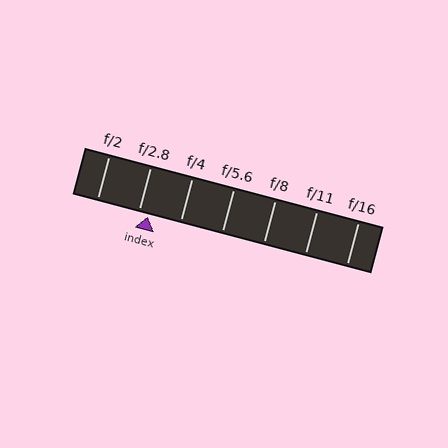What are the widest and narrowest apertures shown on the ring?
The widest aperture shown is f/2 and the narrowest is f/16.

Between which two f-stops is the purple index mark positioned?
The index mark is between f/2.8 and f/4.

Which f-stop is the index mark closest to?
The index mark is closest to f/2.8.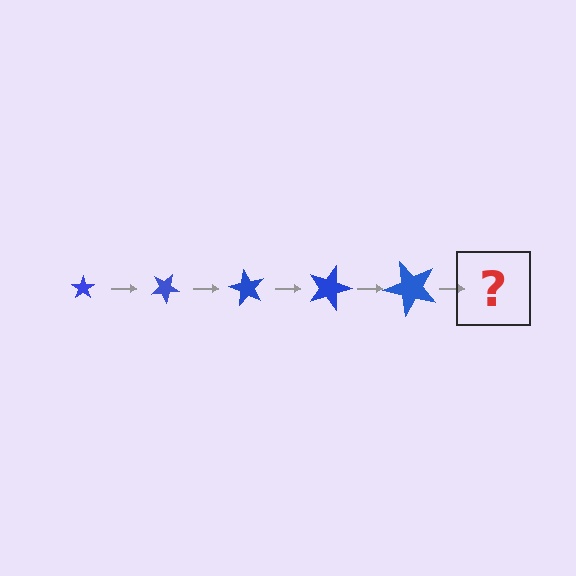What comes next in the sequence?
The next element should be a star, larger than the previous one and rotated 150 degrees from the start.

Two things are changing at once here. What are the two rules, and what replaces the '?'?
The two rules are that the star grows larger each step and it rotates 30 degrees each step. The '?' should be a star, larger than the previous one and rotated 150 degrees from the start.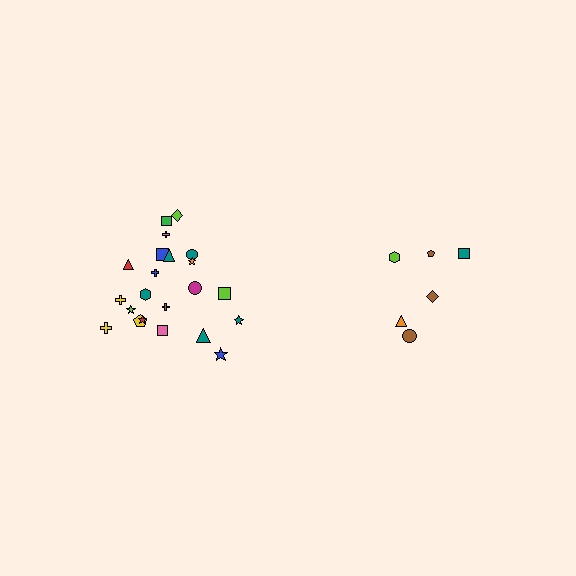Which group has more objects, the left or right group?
The left group.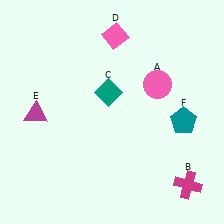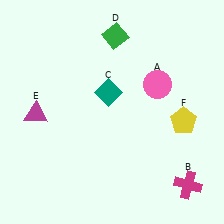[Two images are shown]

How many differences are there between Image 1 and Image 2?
There are 2 differences between the two images.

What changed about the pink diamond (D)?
In Image 1, D is pink. In Image 2, it changed to green.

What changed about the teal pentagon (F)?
In Image 1, F is teal. In Image 2, it changed to yellow.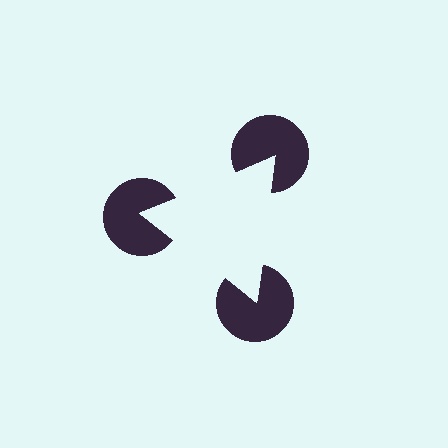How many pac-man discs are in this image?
There are 3 — one at each vertex of the illusory triangle.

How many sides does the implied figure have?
3 sides.